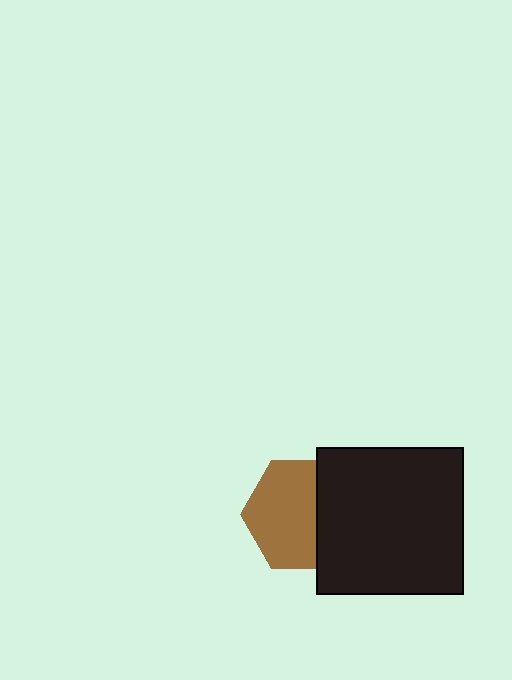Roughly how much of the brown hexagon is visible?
About half of it is visible (roughly 64%).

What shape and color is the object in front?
The object in front is a black square.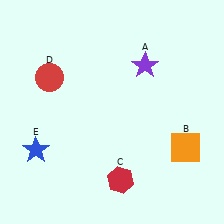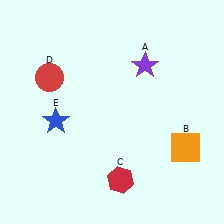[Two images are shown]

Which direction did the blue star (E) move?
The blue star (E) moved up.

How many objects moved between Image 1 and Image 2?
1 object moved between the two images.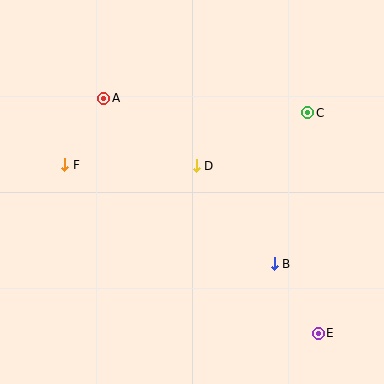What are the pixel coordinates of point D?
Point D is at (196, 166).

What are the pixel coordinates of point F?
Point F is at (65, 165).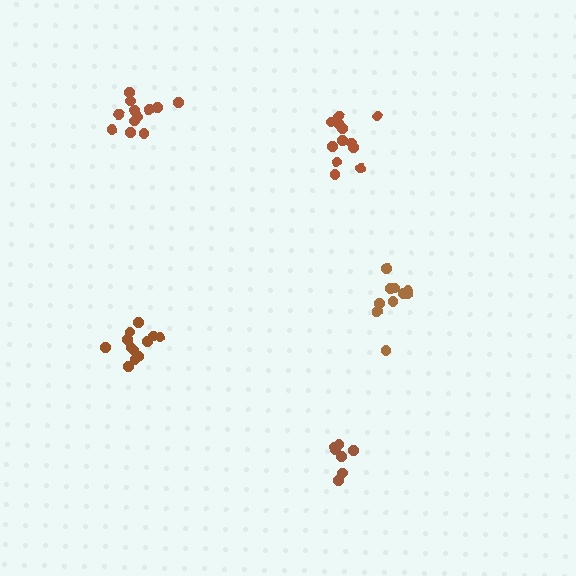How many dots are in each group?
Group 1: 7 dots, Group 2: 10 dots, Group 3: 12 dots, Group 4: 12 dots, Group 5: 12 dots (53 total).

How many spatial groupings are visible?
There are 5 spatial groupings.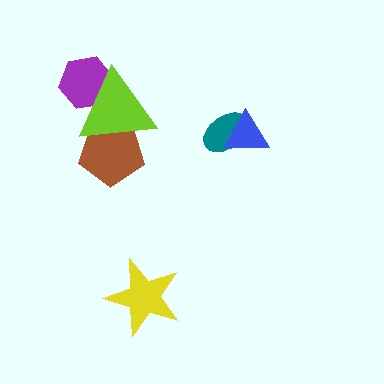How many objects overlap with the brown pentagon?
1 object overlaps with the brown pentagon.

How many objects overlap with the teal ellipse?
1 object overlaps with the teal ellipse.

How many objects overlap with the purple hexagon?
1 object overlaps with the purple hexagon.